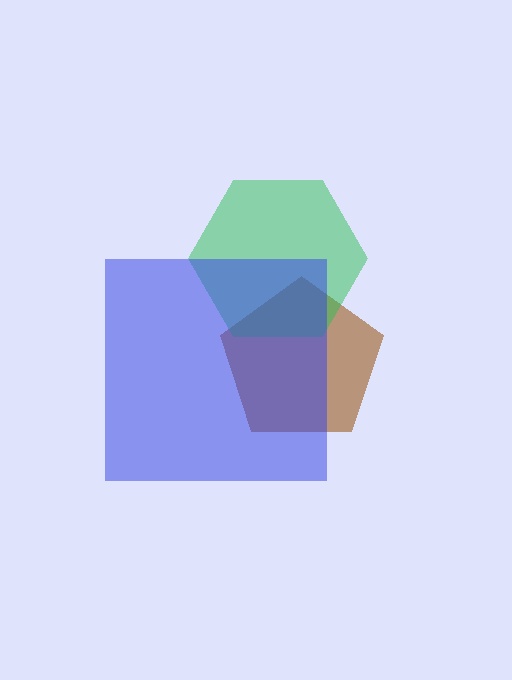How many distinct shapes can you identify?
There are 3 distinct shapes: a brown pentagon, a green hexagon, a blue square.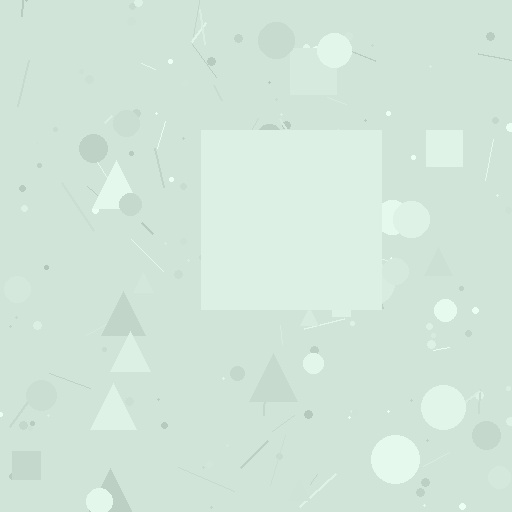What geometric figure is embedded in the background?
A square is embedded in the background.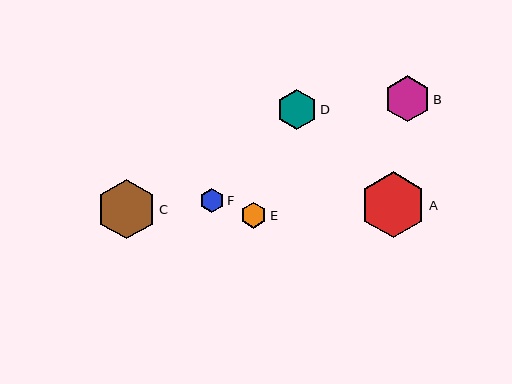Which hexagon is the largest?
Hexagon A is the largest with a size of approximately 66 pixels.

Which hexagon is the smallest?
Hexagon F is the smallest with a size of approximately 23 pixels.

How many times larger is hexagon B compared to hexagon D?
Hexagon B is approximately 1.1 times the size of hexagon D.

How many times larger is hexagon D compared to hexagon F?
Hexagon D is approximately 1.7 times the size of hexagon F.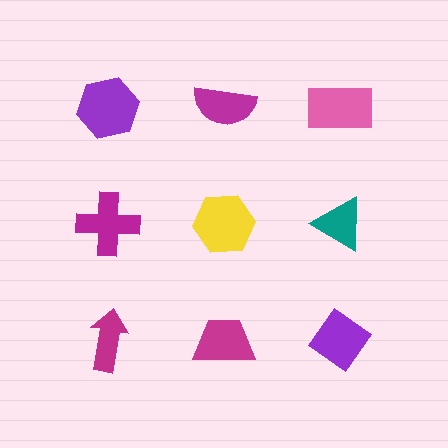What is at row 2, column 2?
A yellow hexagon.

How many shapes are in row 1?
3 shapes.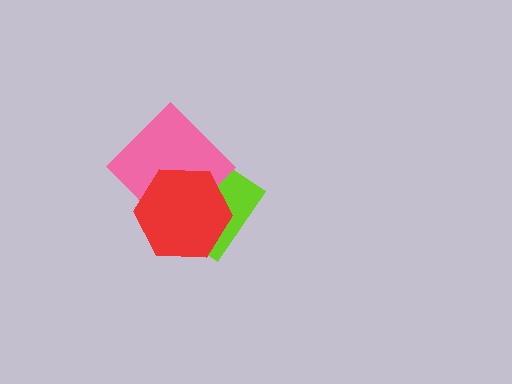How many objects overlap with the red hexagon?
2 objects overlap with the red hexagon.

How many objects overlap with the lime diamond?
2 objects overlap with the lime diamond.